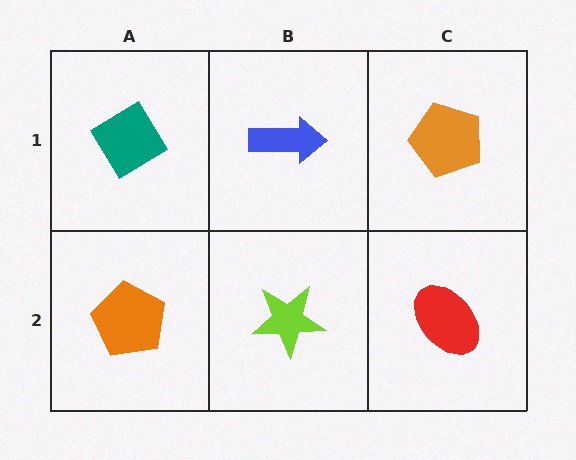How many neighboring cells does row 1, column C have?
2.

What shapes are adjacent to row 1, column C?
A red ellipse (row 2, column C), a blue arrow (row 1, column B).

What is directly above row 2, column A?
A teal diamond.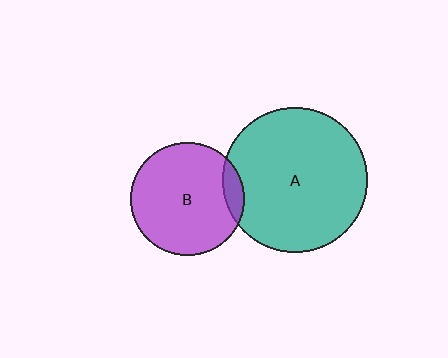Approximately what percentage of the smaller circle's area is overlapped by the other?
Approximately 10%.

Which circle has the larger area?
Circle A (teal).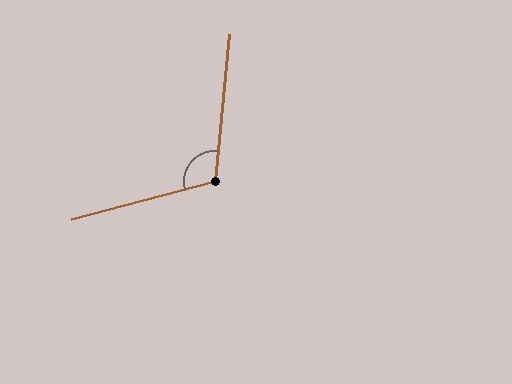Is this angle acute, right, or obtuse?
It is obtuse.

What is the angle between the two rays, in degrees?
Approximately 110 degrees.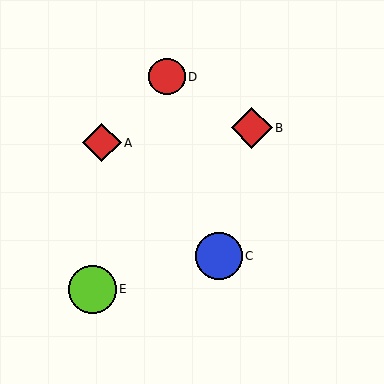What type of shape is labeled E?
Shape E is a lime circle.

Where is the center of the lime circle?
The center of the lime circle is at (92, 289).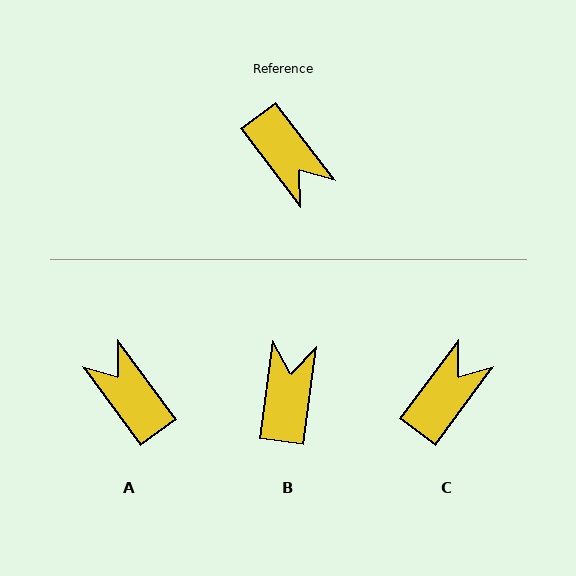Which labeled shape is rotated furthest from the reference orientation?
A, about 179 degrees away.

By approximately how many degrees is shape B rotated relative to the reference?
Approximately 135 degrees counter-clockwise.